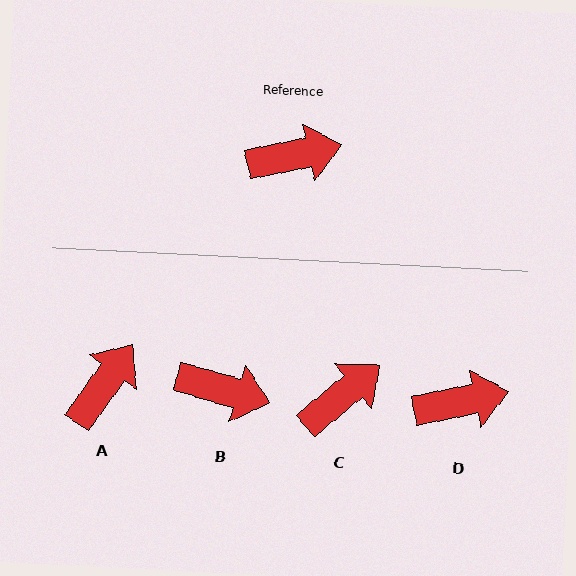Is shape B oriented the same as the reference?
No, it is off by about 28 degrees.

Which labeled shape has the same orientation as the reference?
D.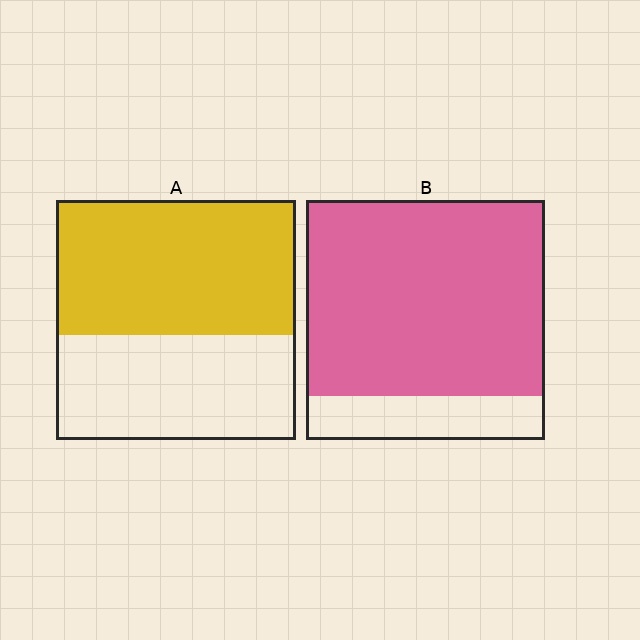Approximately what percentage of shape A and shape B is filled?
A is approximately 55% and B is approximately 80%.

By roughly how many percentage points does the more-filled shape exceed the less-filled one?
By roughly 25 percentage points (B over A).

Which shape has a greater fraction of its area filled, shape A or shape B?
Shape B.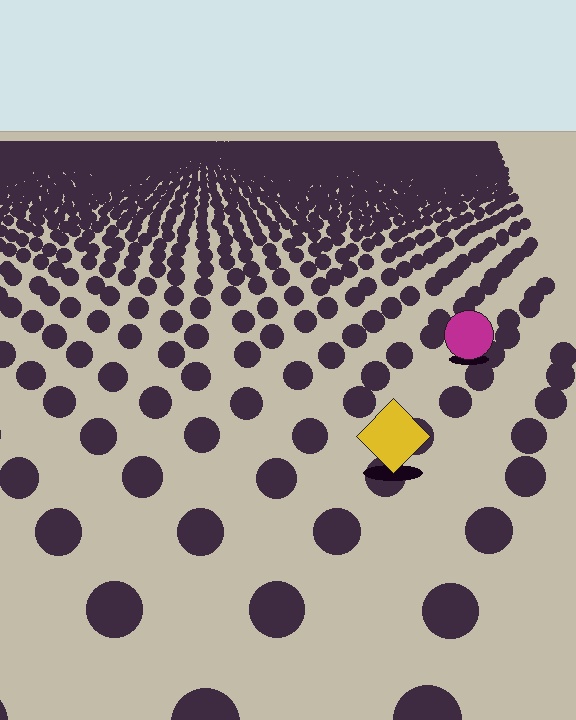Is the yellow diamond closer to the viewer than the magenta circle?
Yes. The yellow diamond is closer — you can tell from the texture gradient: the ground texture is coarser near it.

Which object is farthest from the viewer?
The magenta circle is farthest from the viewer. It appears smaller and the ground texture around it is denser.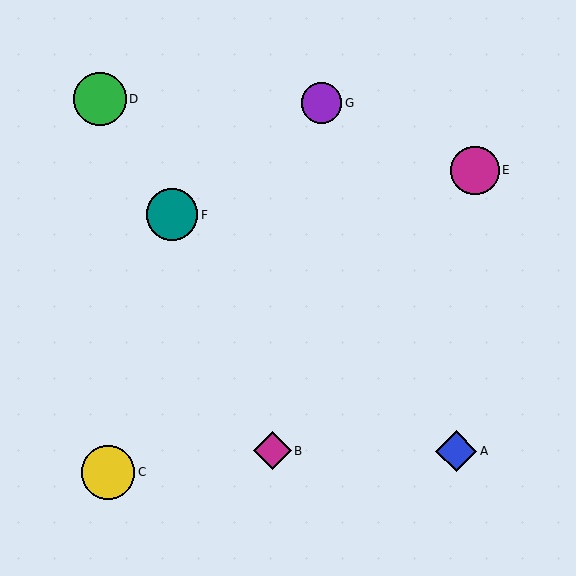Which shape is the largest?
The yellow circle (labeled C) is the largest.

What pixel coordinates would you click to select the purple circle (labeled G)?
Click at (322, 103) to select the purple circle G.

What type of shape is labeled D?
Shape D is a green circle.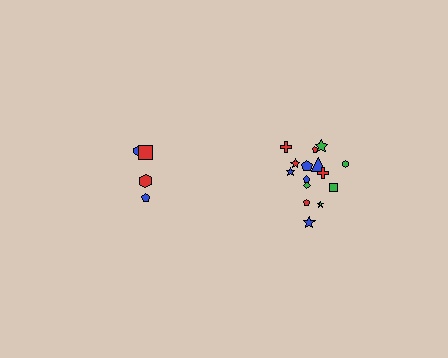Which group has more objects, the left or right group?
The right group.